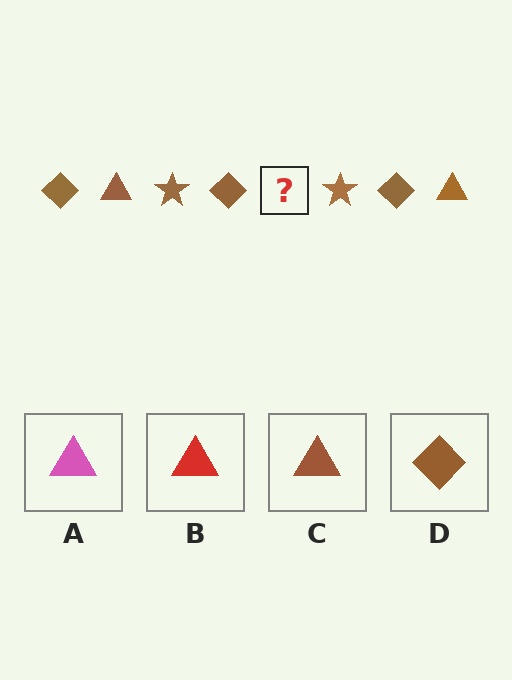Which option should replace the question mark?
Option C.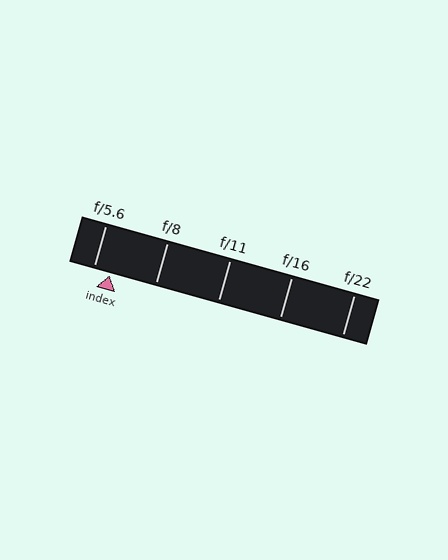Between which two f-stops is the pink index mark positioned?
The index mark is between f/5.6 and f/8.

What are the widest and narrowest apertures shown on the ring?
The widest aperture shown is f/5.6 and the narrowest is f/22.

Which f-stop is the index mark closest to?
The index mark is closest to f/5.6.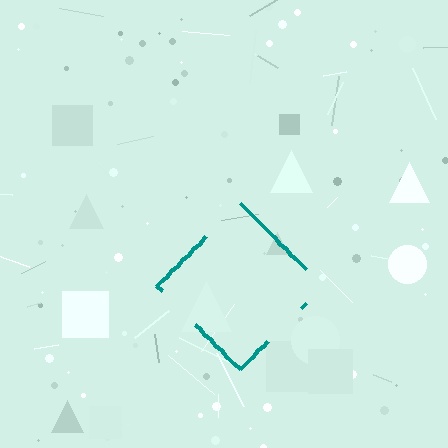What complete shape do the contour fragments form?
The contour fragments form a diamond.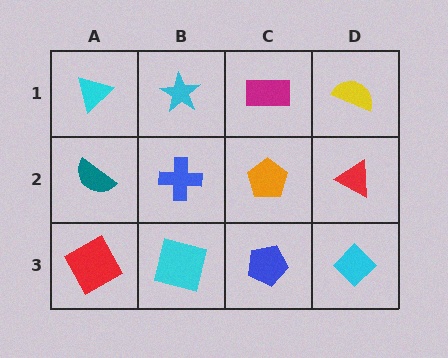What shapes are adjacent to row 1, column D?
A red triangle (row 2, column D), a magenta rectangle (row 1, column C).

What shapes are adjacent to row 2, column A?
A cyan triangle (row 1, column A), a red square (row 3, column A), a blue cross (row 2, column B).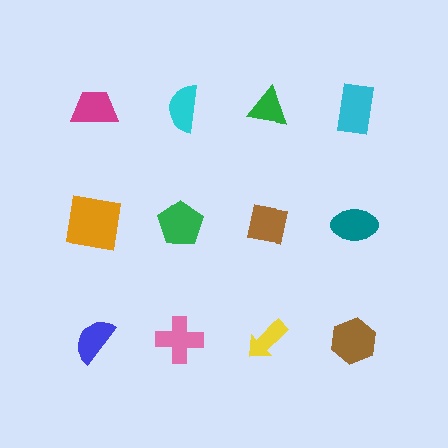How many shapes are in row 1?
4 shapes.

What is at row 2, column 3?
A brown square.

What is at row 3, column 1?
A blue semicircle.